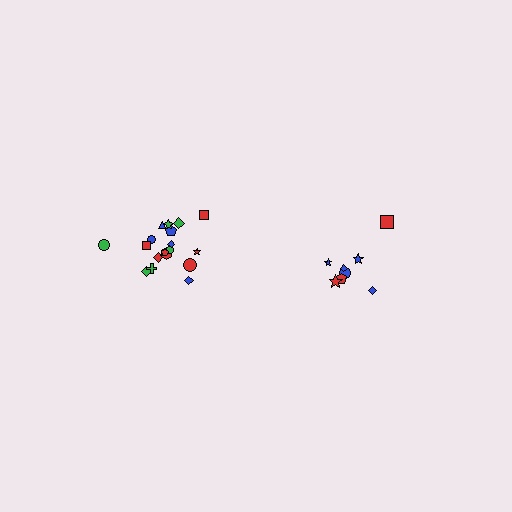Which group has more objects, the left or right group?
The left group.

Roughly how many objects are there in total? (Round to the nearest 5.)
Roughly 25 objects in total.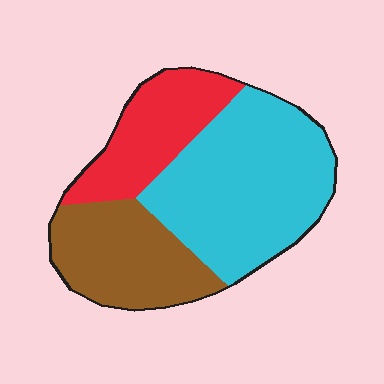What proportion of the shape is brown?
Brown covers 28% of the shape.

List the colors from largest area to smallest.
From largest to smallest: cyan, brown, red.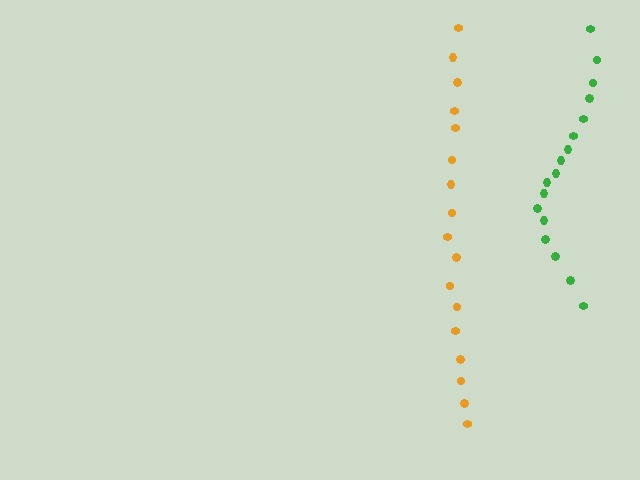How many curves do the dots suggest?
There are 2 distinct paths.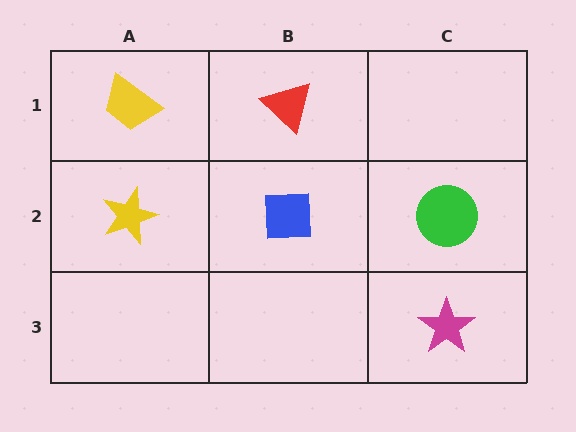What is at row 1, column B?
A red triangle.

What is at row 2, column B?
A blue square.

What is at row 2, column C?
A green circle.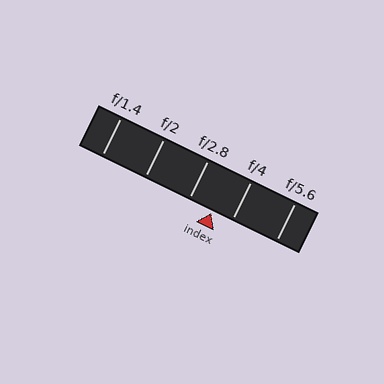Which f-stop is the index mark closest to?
The index mark is closest to f/4.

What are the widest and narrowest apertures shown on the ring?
The widest aperture shown is f/1.4 and the narrowest is f/5.6.